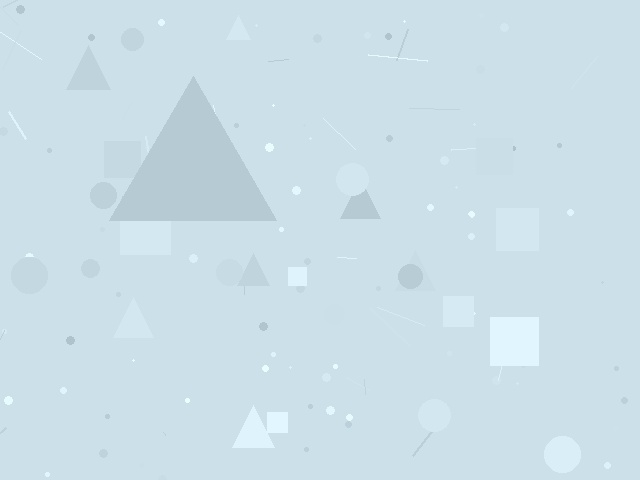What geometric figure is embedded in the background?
A triangle is embedded in the background.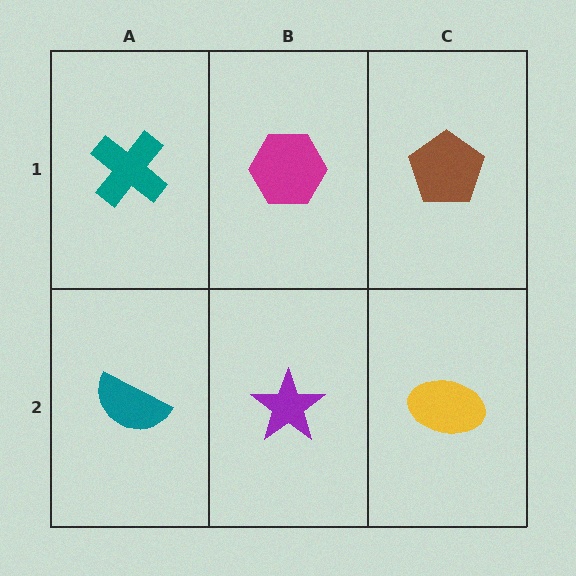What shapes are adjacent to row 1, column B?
A purple star (row 2, column B), a teal cross (row 1, column A), a brown pentagon (row 1, column C).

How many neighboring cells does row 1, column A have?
2.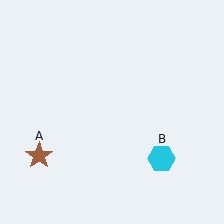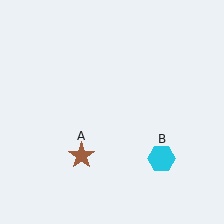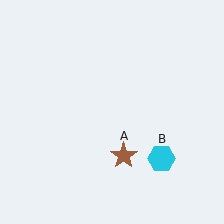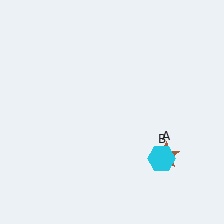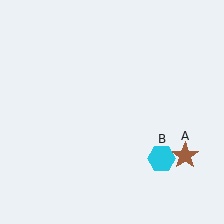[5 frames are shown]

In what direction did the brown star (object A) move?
The brown star (object A) moved right.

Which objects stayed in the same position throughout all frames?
Cyan hexagon (object B) remained stationary.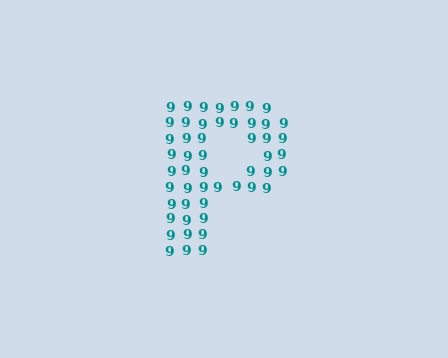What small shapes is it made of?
It is made of small digit 9's.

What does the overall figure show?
The overall figure shows the letter P.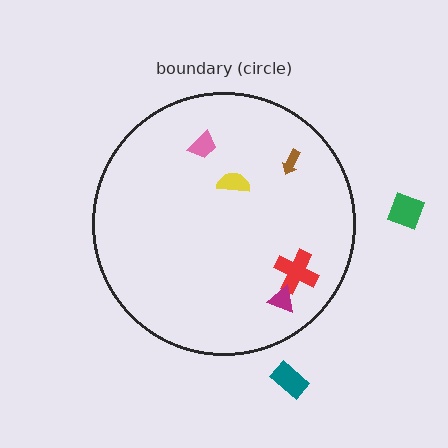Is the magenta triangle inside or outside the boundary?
Inside.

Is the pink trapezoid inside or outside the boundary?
Inside.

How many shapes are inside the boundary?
5 inside, 2 outside.